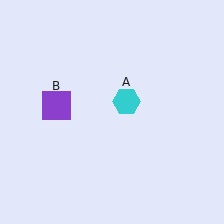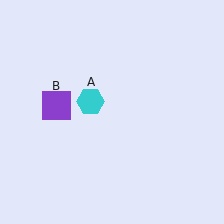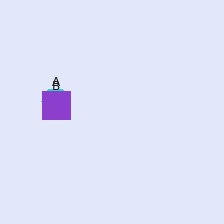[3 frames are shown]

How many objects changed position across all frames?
1 object changed position: cyan hexagon (object A).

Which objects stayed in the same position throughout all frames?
Purple square (object B) remained stationary.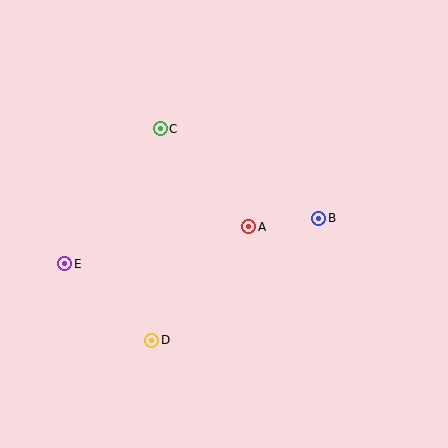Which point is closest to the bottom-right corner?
Point B is closest to the bottom-right corner.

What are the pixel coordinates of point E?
Point E is at (65, 264).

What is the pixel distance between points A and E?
The distance between A and E is 188 pixels.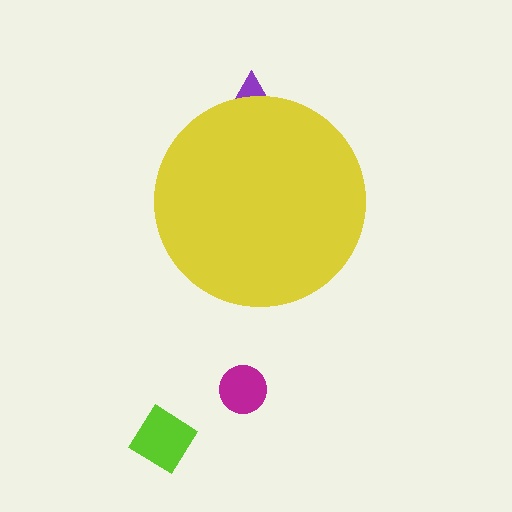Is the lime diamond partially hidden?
No, the lime diamond is fully visible.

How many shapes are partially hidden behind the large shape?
1 shape is partially hidden.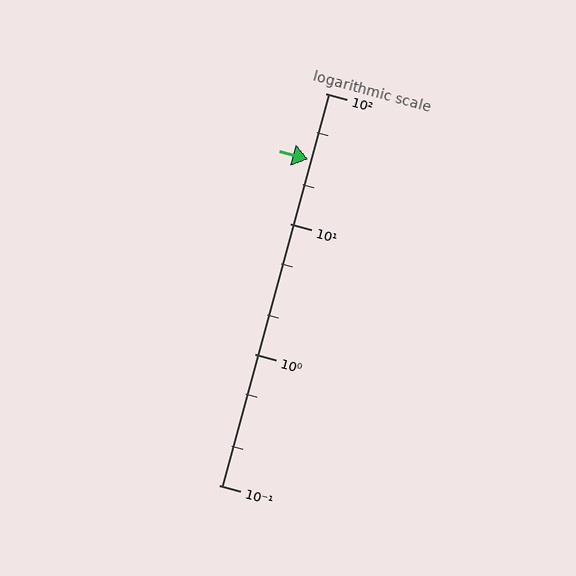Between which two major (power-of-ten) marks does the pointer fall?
The pointer is between 10 and 100.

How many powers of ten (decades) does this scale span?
The scale spans 3 decades, from 0.1 to 100.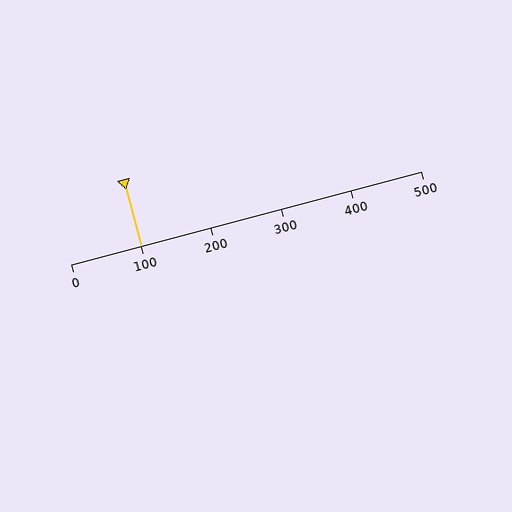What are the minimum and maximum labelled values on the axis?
The axis runs from 0 to 500.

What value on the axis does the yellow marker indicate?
The marker indicates approximately 100.